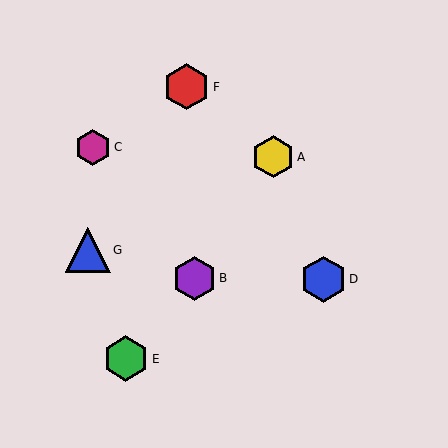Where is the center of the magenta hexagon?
The center of the magenta hexagon is at (93, 147).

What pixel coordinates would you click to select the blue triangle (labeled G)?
Click at (88, 250) to select the blue triangle G.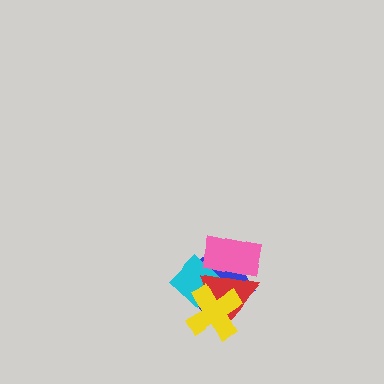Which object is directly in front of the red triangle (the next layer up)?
The pink rectangle is directly in front of the red triangle.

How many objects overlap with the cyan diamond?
4 objects overlap with the cyan diamond.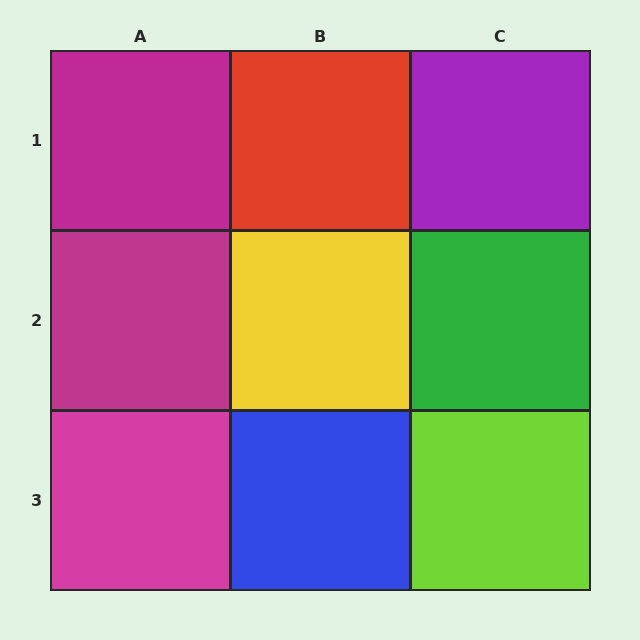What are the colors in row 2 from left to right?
Magenta, yellow, green.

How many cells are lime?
1 cell is lime.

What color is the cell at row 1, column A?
Magenta.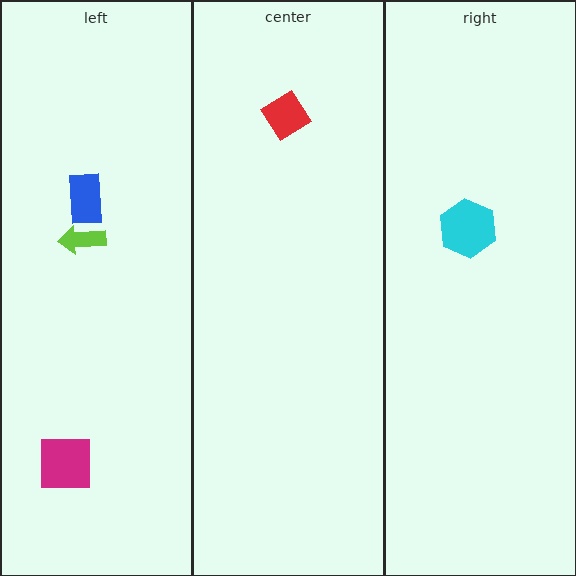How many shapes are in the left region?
3.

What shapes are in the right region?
The cyan hexagon.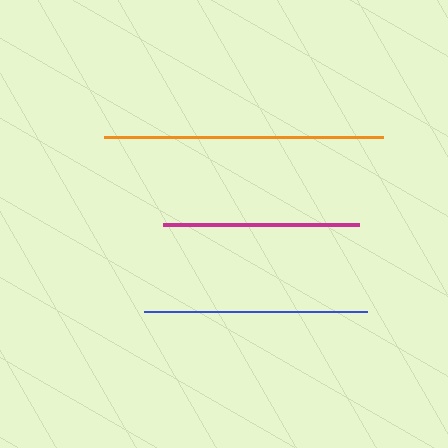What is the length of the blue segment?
The blue segment is approximately 224 pixels long.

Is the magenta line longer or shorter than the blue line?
The blue line is longer than the magenta line.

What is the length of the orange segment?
The orange segment is approximately 279 pixels long.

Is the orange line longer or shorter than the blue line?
The orange line is longer than the blue line.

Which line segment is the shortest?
The magenta line is the shortest at approximately 196 pixels.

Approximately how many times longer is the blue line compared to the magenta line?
The blue line is approximately 1.1 times the length of the magenta line.